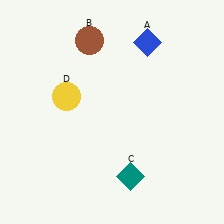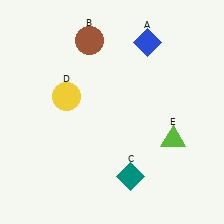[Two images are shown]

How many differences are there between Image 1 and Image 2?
There is 1 difference between the two images.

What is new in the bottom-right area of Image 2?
A lime triangle (E) was added in the bottom-right area of Image 2.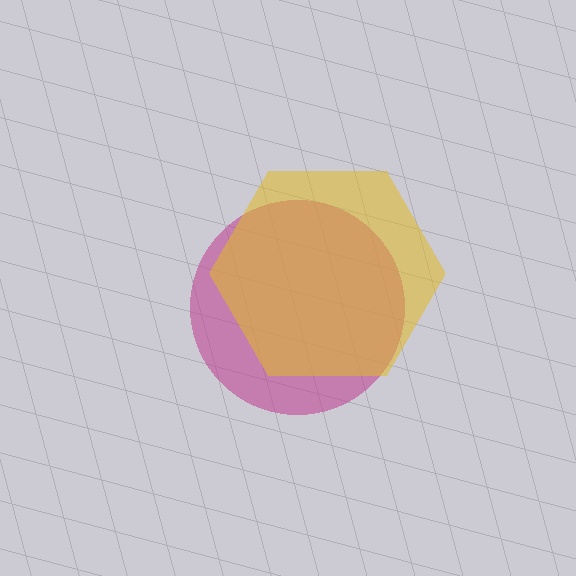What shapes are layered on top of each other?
The layered shapes are: a magenta circle, a yellow hexagon.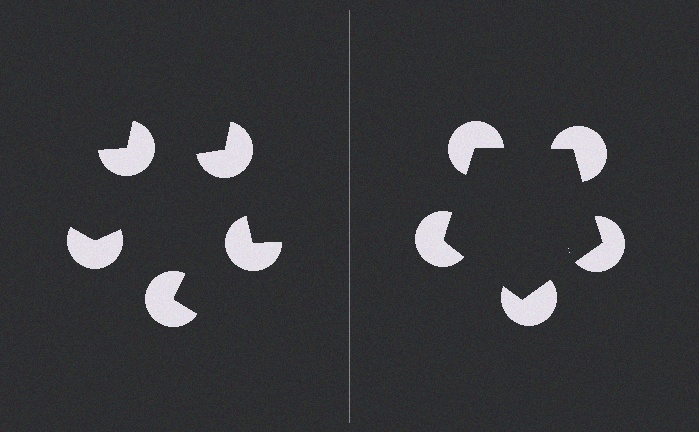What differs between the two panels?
The pac-man discs are positioned identically on both sides; only the wedge orientations differ. On the right they align to a pentagon; on the left they are misaligned.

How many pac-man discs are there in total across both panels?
10 — 5 on each side.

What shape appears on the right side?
An illusory pentagon.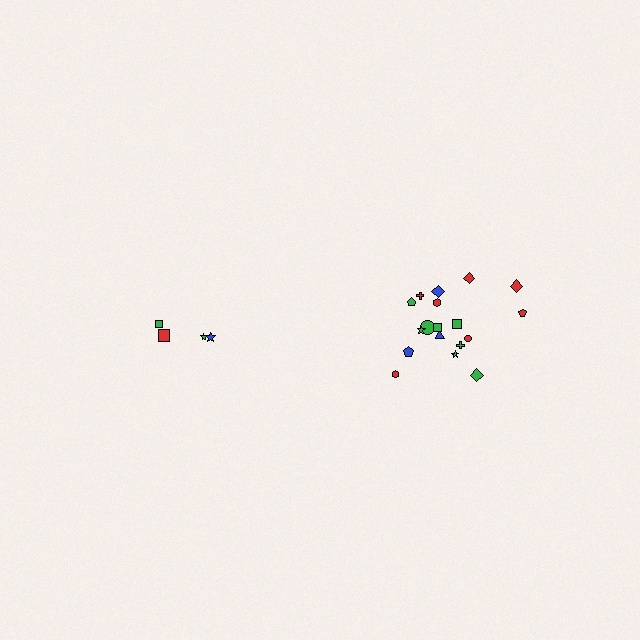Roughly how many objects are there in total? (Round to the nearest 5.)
Roughly 20 objects in total.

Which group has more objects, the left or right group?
The right group.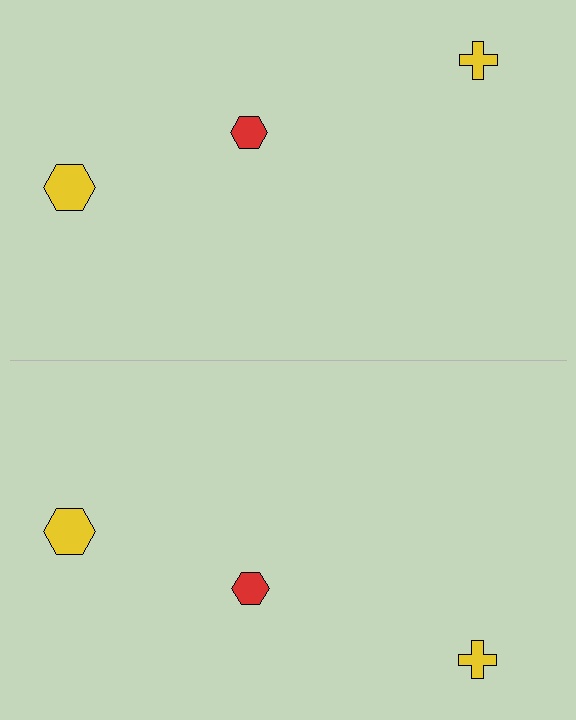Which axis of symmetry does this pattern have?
The pattern has a horizontal axis of symmetry running through the center of the image.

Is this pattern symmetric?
Yes, this pattern has bilateral (reflection) symmetry.